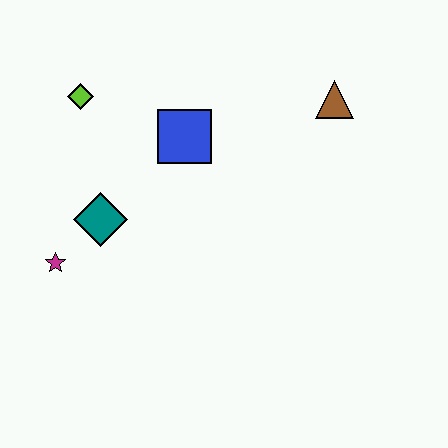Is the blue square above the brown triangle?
No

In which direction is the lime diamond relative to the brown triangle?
The lime diamond is to the left of the brown triangle.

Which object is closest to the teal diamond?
The magenta star is closest to the teal diamond.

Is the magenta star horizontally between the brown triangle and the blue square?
No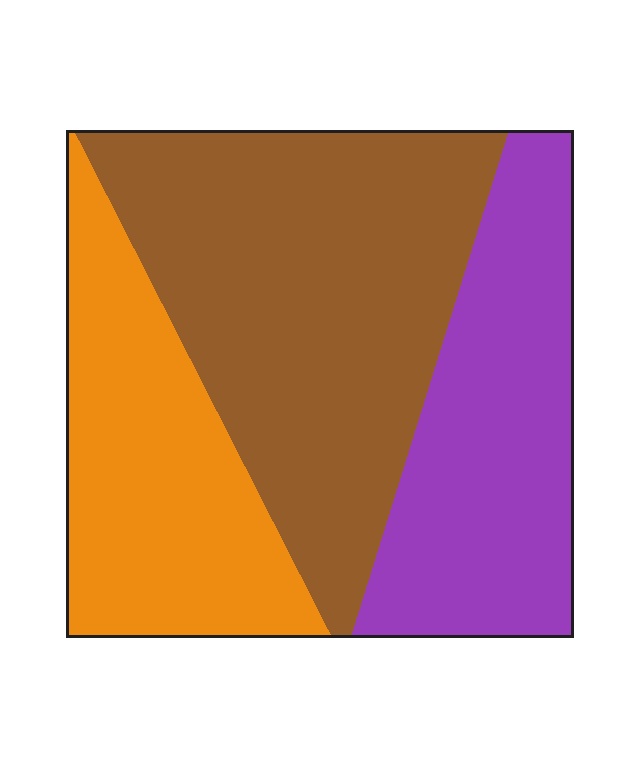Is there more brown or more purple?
Brown.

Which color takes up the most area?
Brown, at roughly 45%.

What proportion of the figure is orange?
Orange covers roughly 25% of the figure.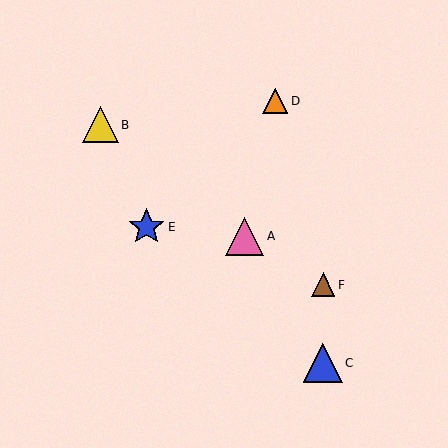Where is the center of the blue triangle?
The center of the blue triangle is at (323, 363).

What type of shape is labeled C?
Shape C is a blue triangle.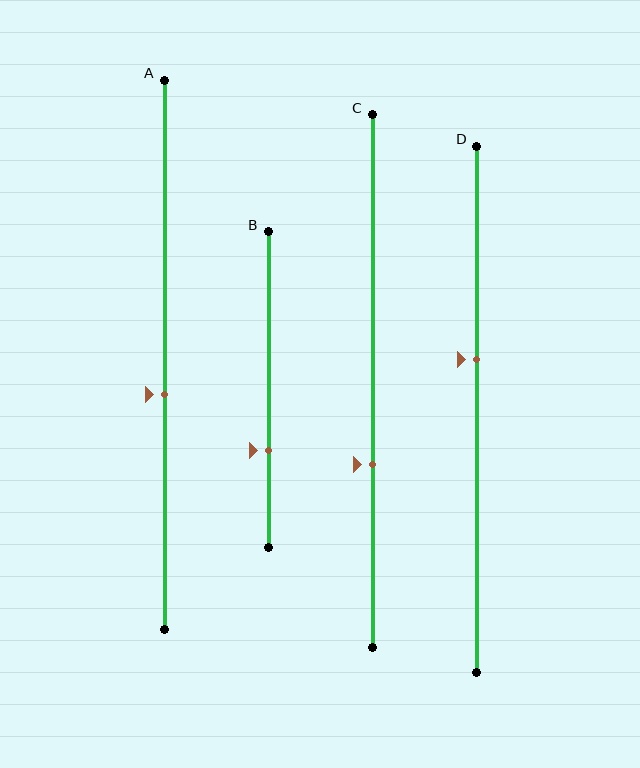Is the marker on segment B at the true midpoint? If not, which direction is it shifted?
No, the marker on segment B is shifted downward by about 19% of the segment length.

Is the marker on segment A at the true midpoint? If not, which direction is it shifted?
No, the marker on segment A is shifted downward by about 7% of the segment length.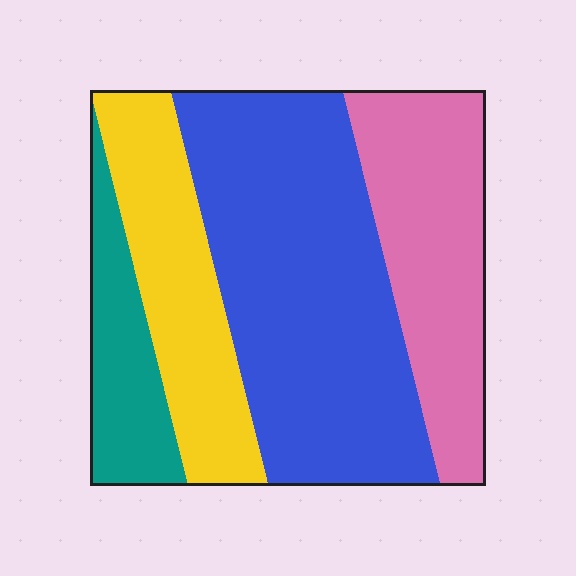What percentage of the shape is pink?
Pink covers about 25% of the shape.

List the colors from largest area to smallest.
From largest to smallest: blue, pink, yellow, teal.